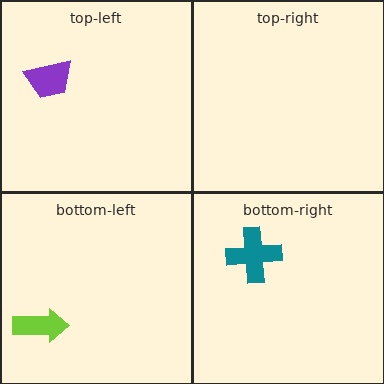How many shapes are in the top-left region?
1.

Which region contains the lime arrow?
The bottom-left region.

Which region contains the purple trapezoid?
The top-left region.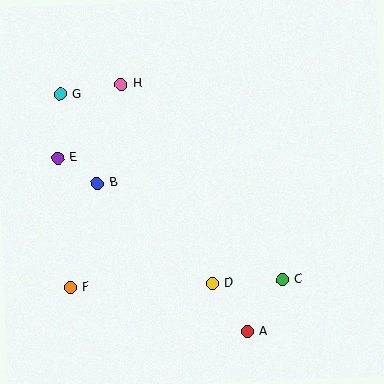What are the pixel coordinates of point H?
Point H is at (121, 84).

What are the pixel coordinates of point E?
Point E is at (58, 158).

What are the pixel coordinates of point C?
Point C is at (282, 280).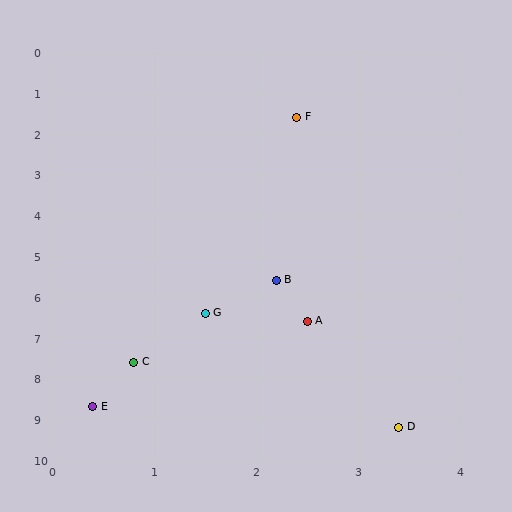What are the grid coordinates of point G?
Point G is at approximately (1.5, 6.4).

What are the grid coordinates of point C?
Point C is at approximately (0.8, 7.6).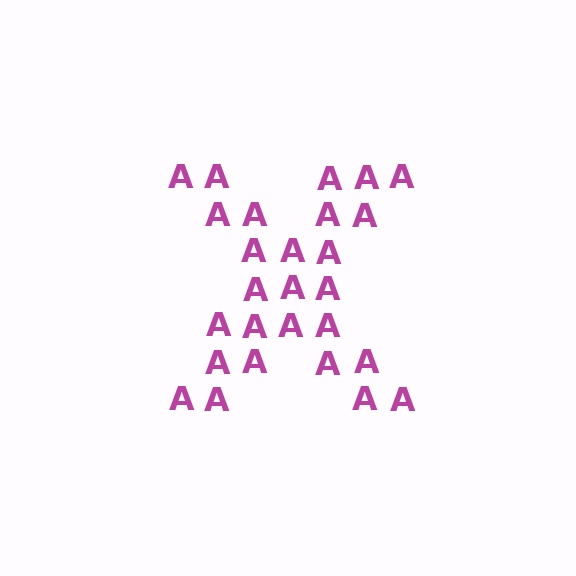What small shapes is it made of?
It is made of small letter A's.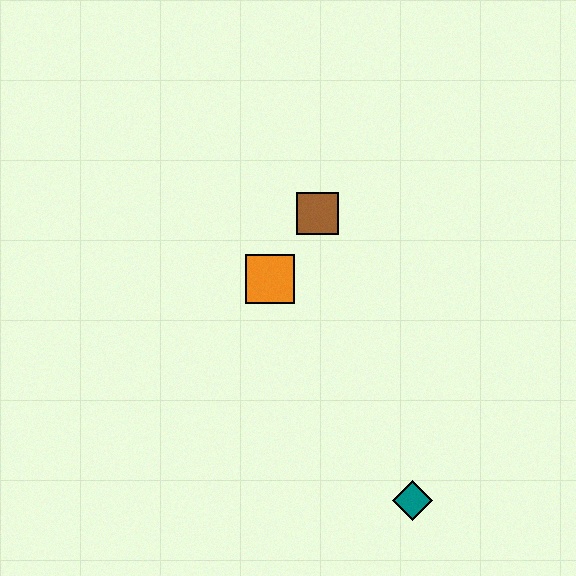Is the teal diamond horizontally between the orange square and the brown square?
No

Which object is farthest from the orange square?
The teal diamond is farthest from the orange square.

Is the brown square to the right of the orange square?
Yes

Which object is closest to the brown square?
The orange square is closest to the brown square.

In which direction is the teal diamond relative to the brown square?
The teal diamond is below the brown square.